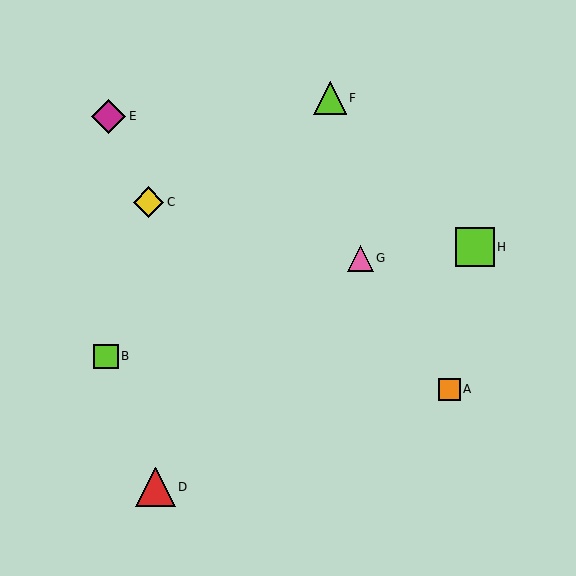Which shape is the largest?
The red triangle (labeled D) is the largest.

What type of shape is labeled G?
Shape G is a pink triangle.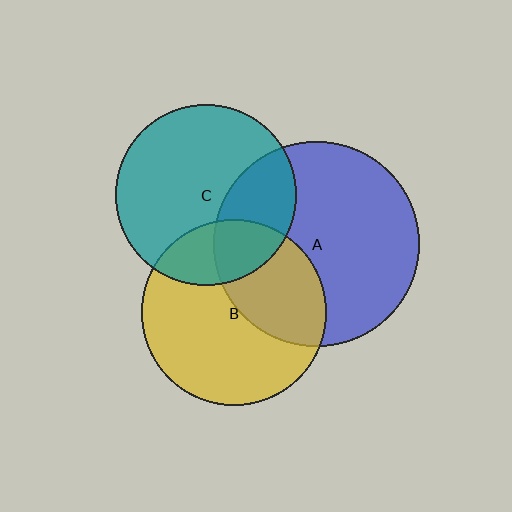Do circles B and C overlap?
Yes.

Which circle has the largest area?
Circle A (blue).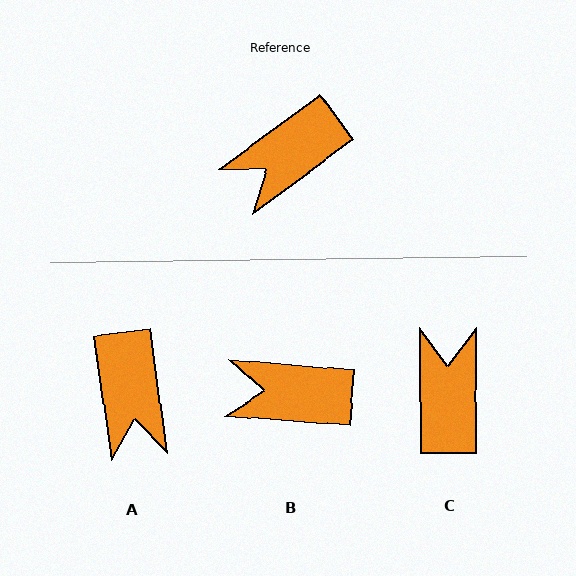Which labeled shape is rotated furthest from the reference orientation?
C, about 126 degrees away.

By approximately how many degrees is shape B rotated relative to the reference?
Approximately 42 degrees clockwise.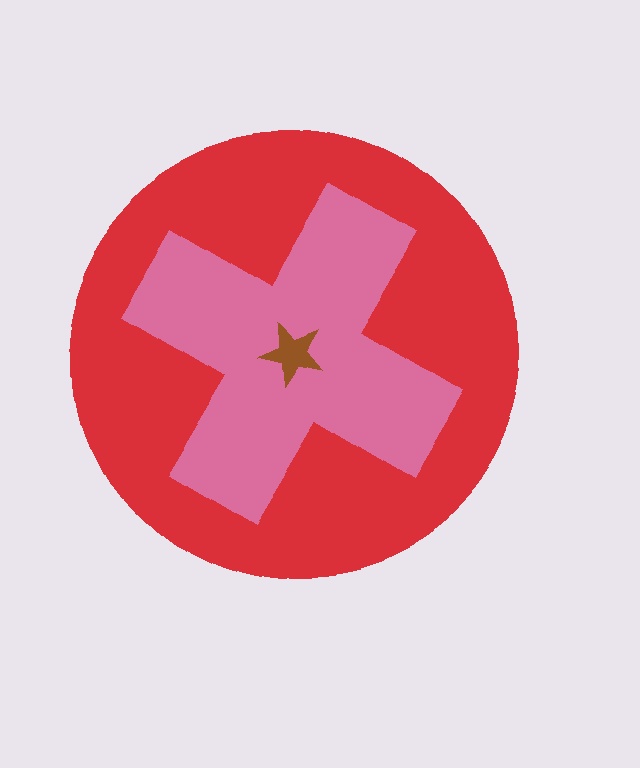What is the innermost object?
The brown star.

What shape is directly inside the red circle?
The pink cross.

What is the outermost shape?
The red circle.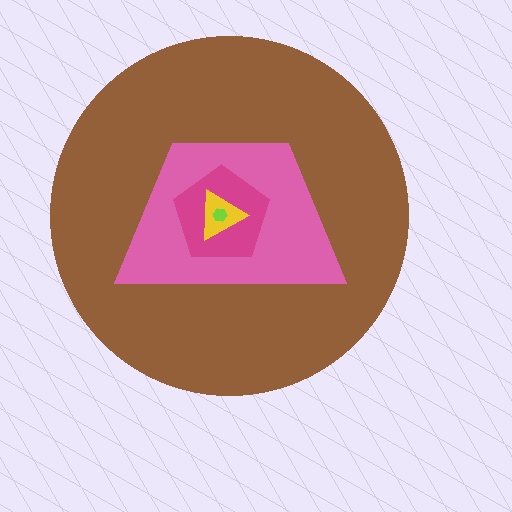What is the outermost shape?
The brown circle.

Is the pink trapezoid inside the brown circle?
Yes.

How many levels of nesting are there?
5.